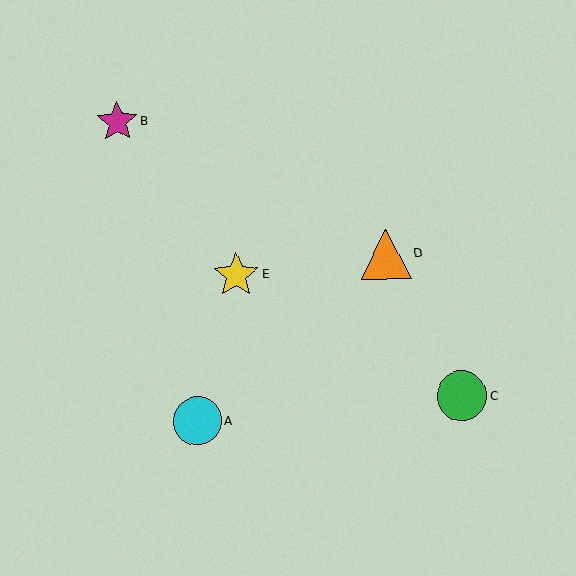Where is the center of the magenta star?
The center of the magenta star is at (117, 122).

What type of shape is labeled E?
Shape E is a yellow star.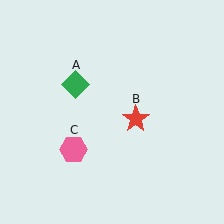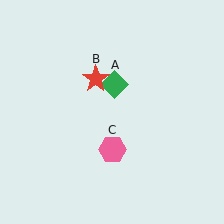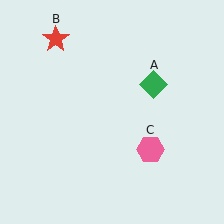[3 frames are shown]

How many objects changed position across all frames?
3 objects changed position: green diamond (object A), red star (object B), pink hexagon (object C).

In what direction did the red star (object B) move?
The red star (object B) moved up and to the left.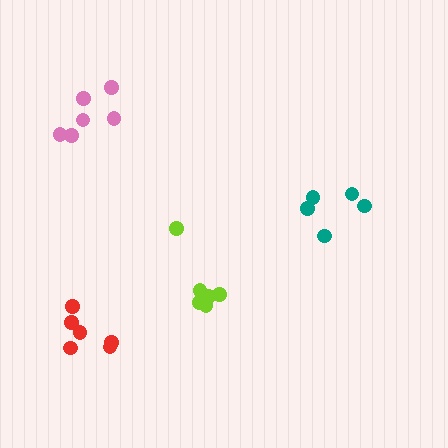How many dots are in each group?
Group 1: 6 dots, Group 2: 5 dots, Group 3: 6 dots, Group 4: 6 dots (23 total).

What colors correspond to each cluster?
The clusters are colored: pink, teal, red, lime.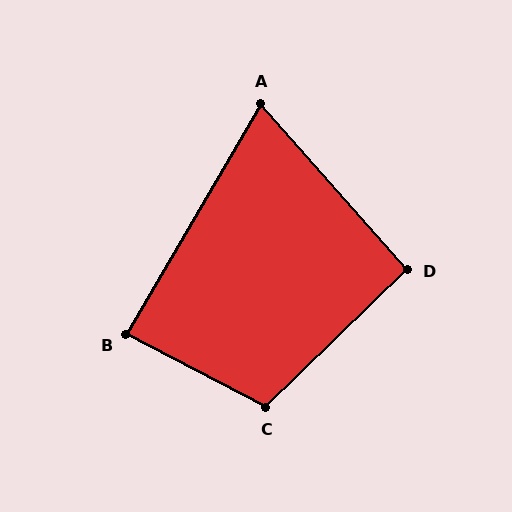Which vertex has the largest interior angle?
C, at approximately 108 degrees.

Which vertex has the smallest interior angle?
A, at approximately 72 degrees.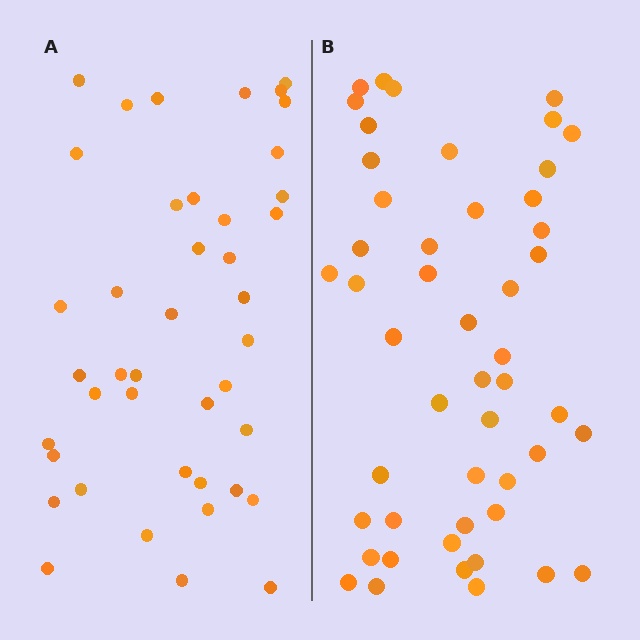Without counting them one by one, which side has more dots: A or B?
Region B (the right region) has more dots.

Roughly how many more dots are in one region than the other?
Region B has roughly 8 or so more dots than region A.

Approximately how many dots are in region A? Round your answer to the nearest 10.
About 40 dots. (The exact count is 42, which rounds to 40.)